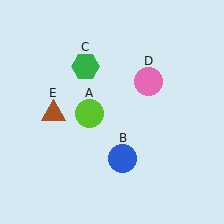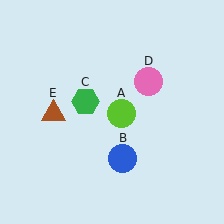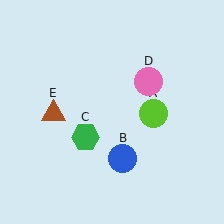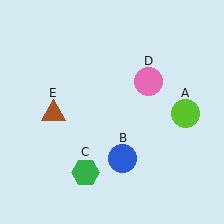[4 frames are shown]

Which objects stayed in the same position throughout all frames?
Blue circle (object B) and pink circle (object D) and brown triangle (object E) remained stationary.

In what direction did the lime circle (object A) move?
The lime circle (object A) moved right.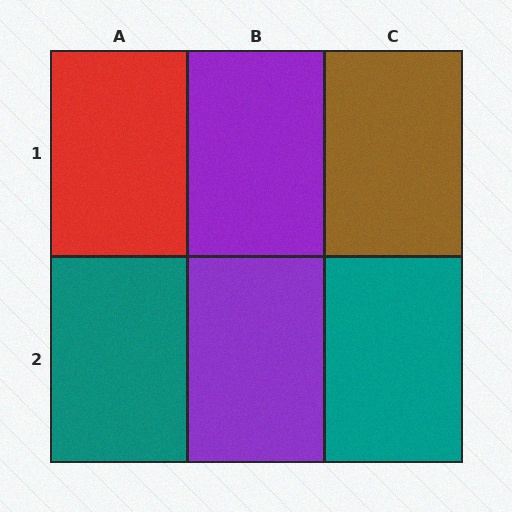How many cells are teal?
2 cells are teal.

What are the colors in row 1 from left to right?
Red, purple, brown.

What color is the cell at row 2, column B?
Purple.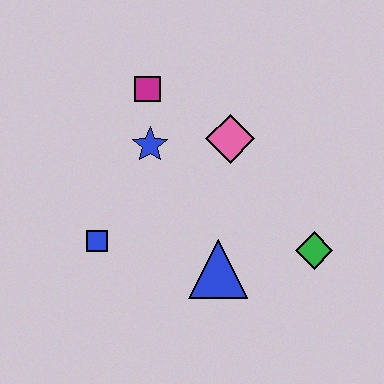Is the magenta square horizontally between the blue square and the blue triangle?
Yes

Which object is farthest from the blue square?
The green diamond is farthest from the blue square.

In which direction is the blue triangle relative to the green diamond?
The blue triangle is to the left of the green diamond.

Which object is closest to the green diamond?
The blue triangle is closest to the green diamond.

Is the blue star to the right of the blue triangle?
No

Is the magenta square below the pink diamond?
No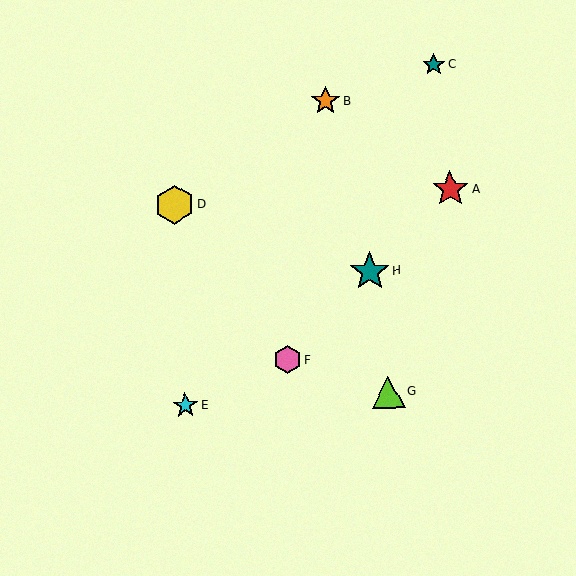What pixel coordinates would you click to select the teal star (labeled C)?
Click at (434, 65) to select the teal star C.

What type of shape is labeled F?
Shape F is a pink hexagon.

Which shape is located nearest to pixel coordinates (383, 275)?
The teal star (labeled H) at (370, 271) is nearest to that location.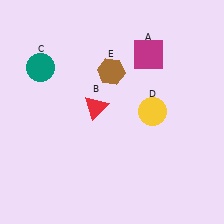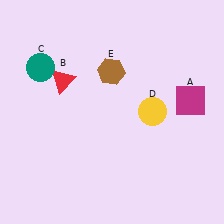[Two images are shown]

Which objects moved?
The objects that moved are: the magenta square (A), the red triangle (B).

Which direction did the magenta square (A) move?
The magenta square (A) moved down.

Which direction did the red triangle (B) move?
The red triangle (B) moved left.